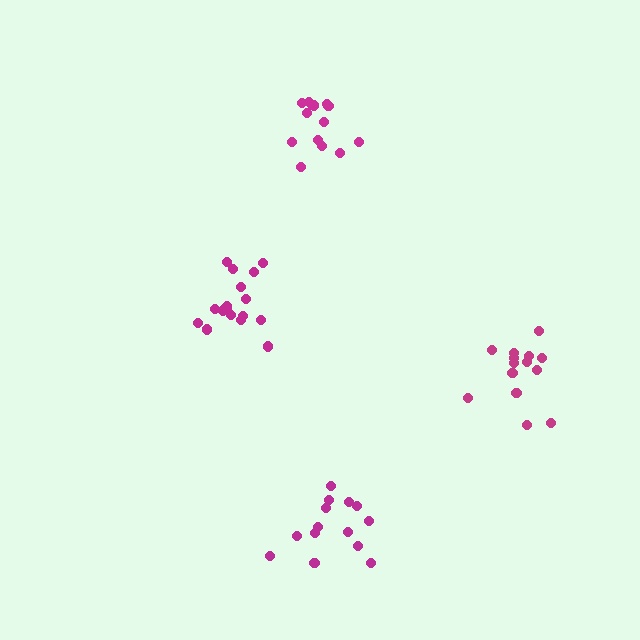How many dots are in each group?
Group 1: 14 dots, Group 2: 14 dots, Group 3: 17 dots, Group 4: 14 dots (59 total).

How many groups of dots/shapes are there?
There are 4 groups.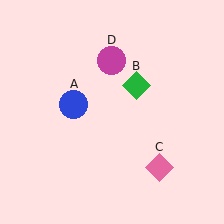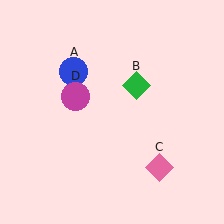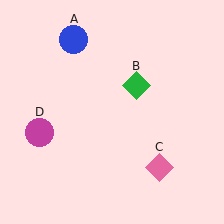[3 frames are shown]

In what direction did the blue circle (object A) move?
The blue circle (object A) moved up.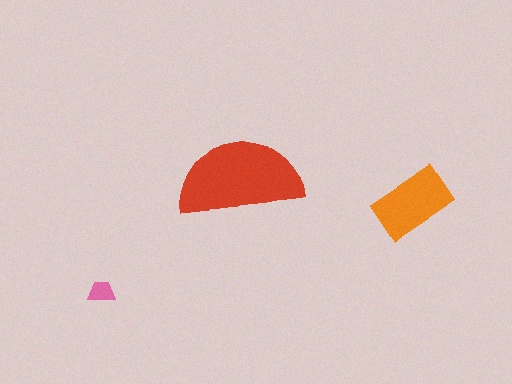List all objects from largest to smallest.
The red semicircle, the orange rectangle, the pink trapezoid.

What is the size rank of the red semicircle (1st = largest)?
1st.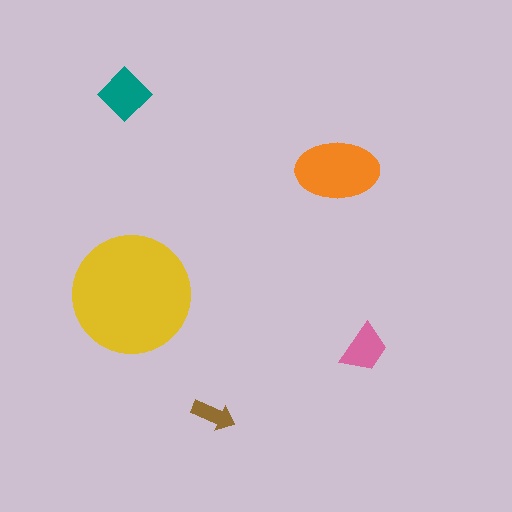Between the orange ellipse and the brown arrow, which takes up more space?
The orange ellipse.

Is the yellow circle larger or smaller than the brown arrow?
Larger.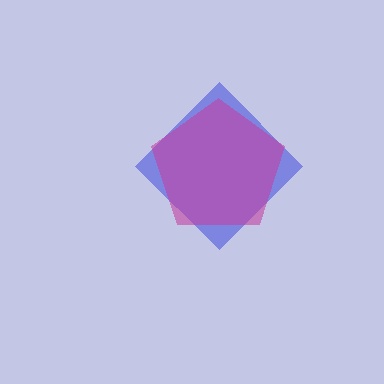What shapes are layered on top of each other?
The layered shapes are: a blue diamond, a magenta pentagon.